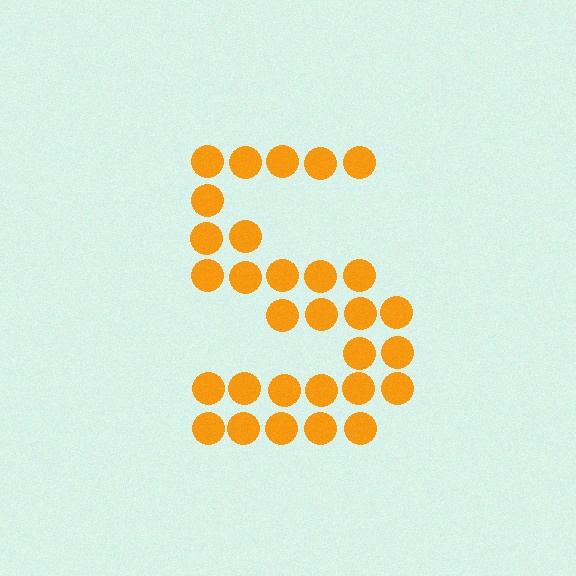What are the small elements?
The small elements are circles.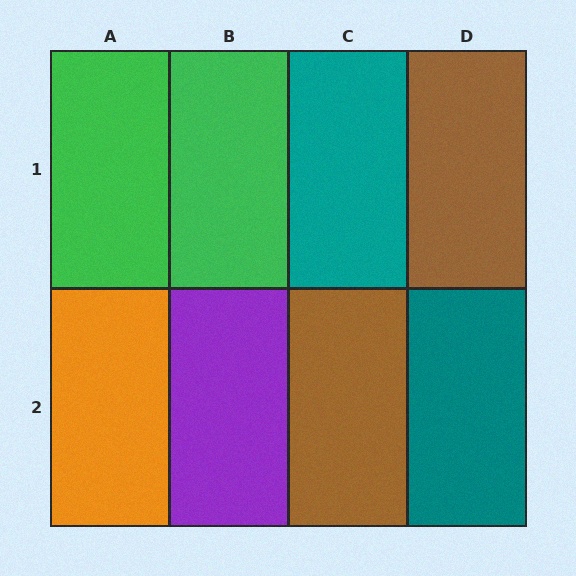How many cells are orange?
1 cell is orange.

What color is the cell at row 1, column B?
Green.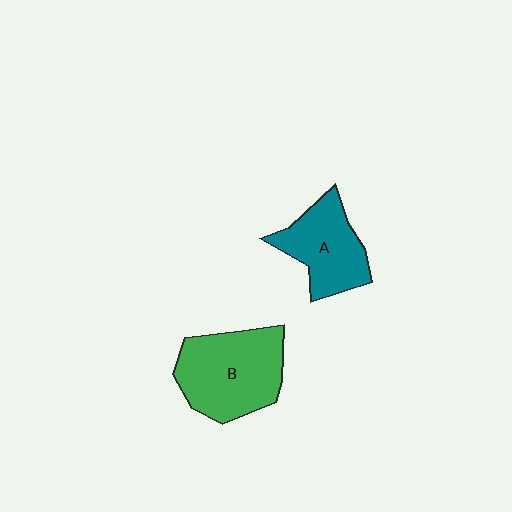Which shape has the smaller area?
Shape A (teal).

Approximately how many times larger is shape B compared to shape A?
Approximately 1.3 times.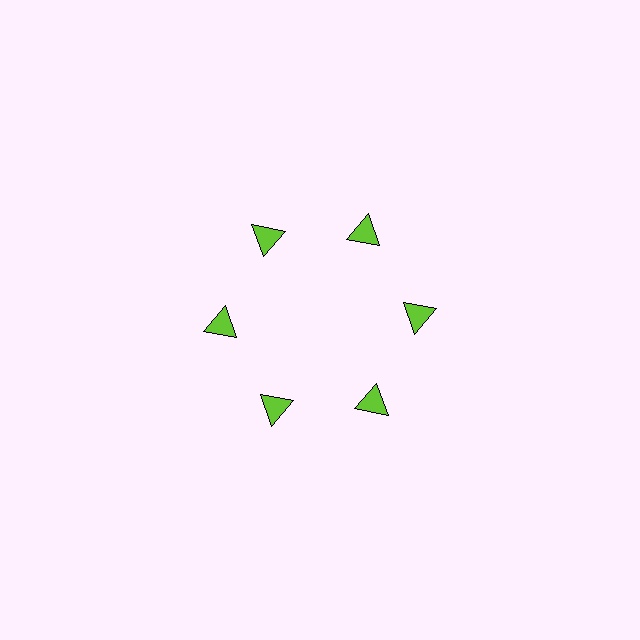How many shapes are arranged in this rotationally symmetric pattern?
There are 6 shapes, arranged in 6 groups of 1.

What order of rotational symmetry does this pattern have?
This pattern has 6-fold rotational symmetry.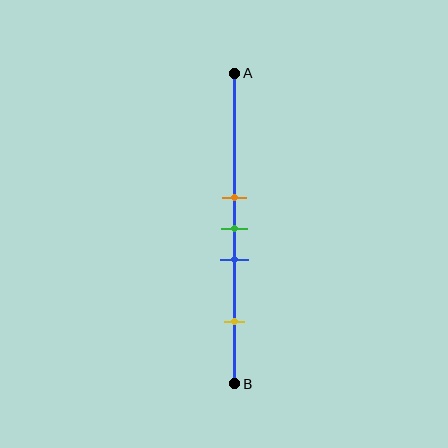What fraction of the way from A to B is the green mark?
The green mark is approximately 50% (0.5) of the way from A to B.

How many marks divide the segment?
There are 4 marks dividing the segment.